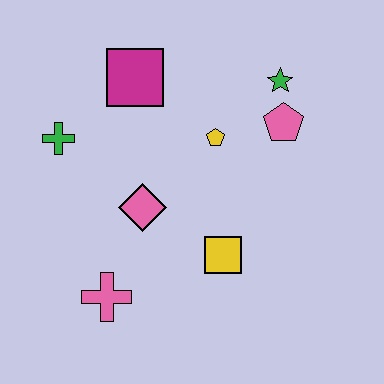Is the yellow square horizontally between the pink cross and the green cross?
No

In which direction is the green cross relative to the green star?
The green cross is to the left of the green star.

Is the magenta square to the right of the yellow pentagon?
No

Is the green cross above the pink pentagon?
No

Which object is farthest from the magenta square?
The pink cross is farthest from the magenta square.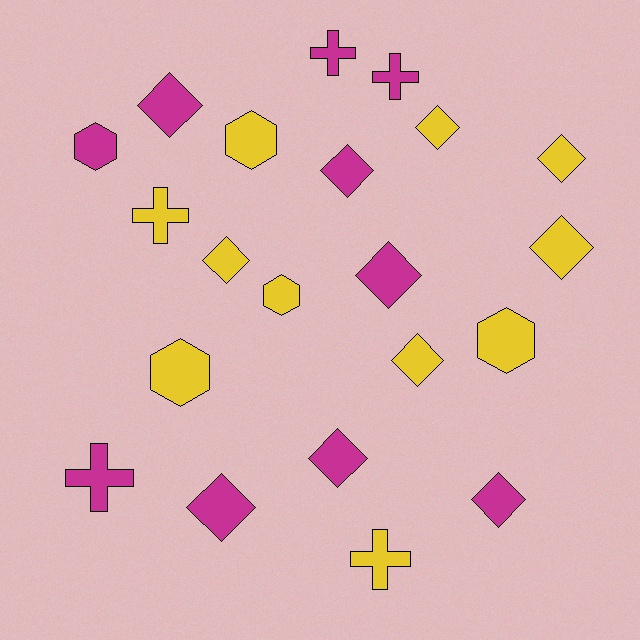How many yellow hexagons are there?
There are 4 yellow hexagons.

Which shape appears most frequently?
Diamond, with 11 objects.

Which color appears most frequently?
Yellow, with 11 objects.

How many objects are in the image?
There are 21 objects.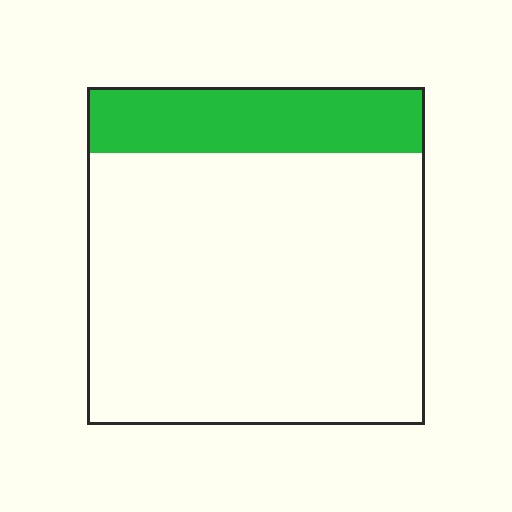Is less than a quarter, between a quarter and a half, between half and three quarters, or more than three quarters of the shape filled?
Less than a quarter.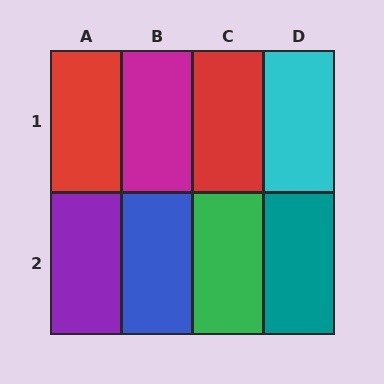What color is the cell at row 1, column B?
Magenta.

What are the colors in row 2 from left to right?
Purple, blue, green, teal.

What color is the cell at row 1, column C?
Red.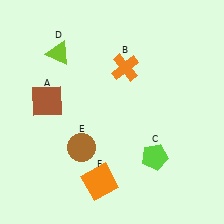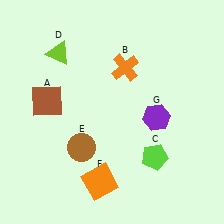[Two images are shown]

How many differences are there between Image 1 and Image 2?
There is 1 difference between the two images.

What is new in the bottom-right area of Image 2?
A purple hexagon (G) was added in the bottom-right area of Image 2.